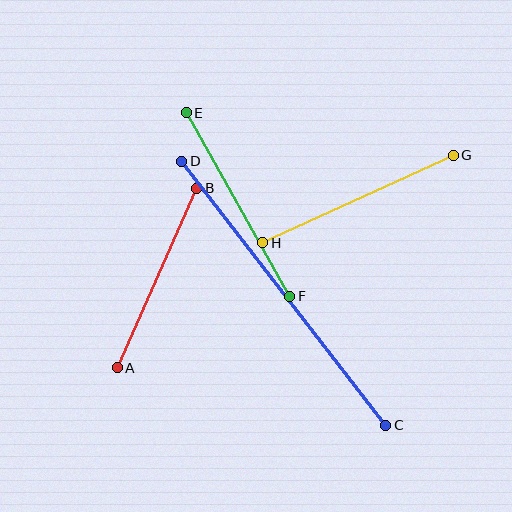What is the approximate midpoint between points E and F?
The midpoint is at approximately (238, 205) pixels.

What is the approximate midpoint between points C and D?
The midpoint is at approximately (284, 293) pixels.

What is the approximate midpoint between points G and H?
The midpoint is at approximately (358, 199) pixels.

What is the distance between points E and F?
The distance is approximately 211 pixels.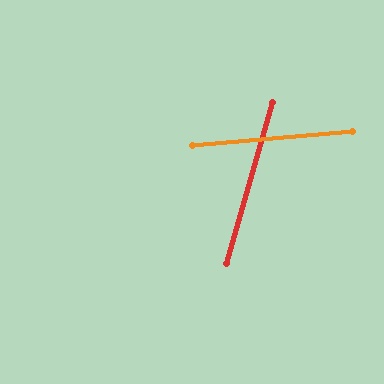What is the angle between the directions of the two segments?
Approximately 69 degrees.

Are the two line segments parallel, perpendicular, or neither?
Neither parallel nor perpendicular — they differ by about 69°.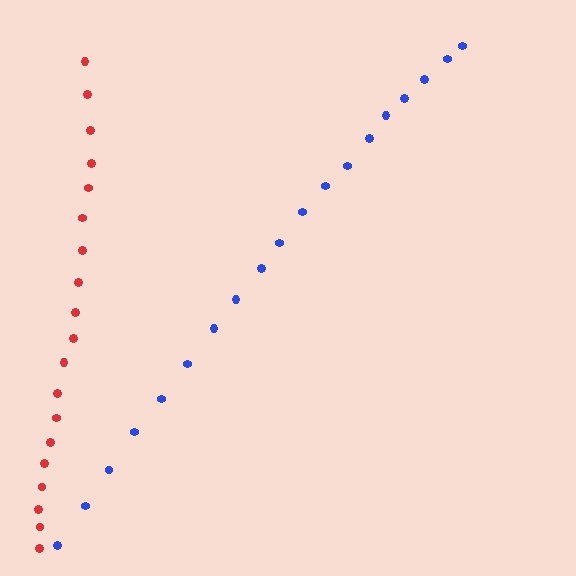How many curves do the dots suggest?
There are 2 distinct paths.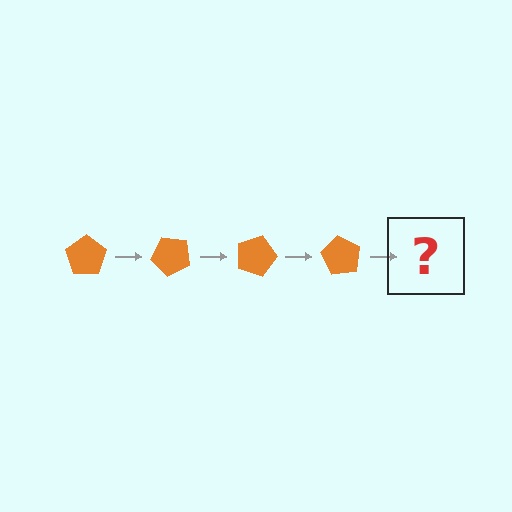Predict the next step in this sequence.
The next step is an orange pentagon rotated 180 degrees.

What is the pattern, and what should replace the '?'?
The pattern is that the pentagon rotates 45 degrees each step. The '?' should be an orange pentagon rotated 180 degrees.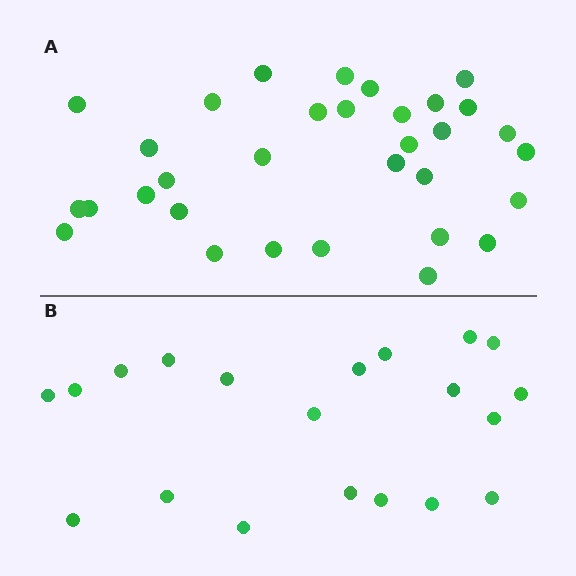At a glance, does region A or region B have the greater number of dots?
Region A (the top region) has more dots.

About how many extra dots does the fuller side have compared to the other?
Region A has roughly 12 or so more dots than region B.